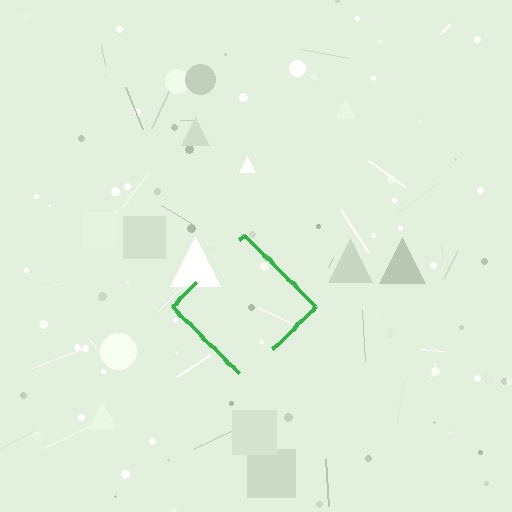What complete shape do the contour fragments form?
The contour fragments form a diamond.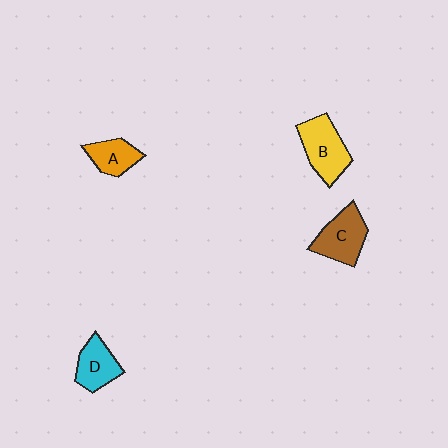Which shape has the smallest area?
Shape A (orange).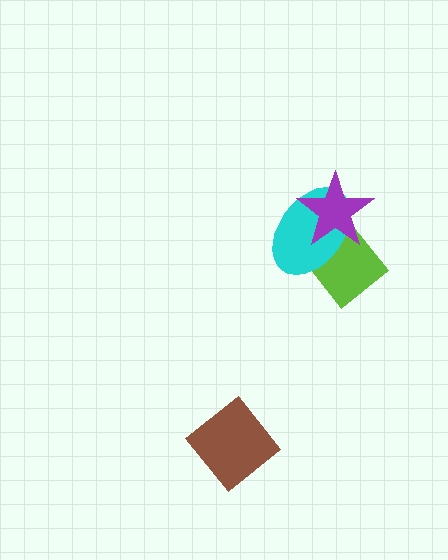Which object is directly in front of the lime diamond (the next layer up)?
The cyan ellipse is directly in front of the lime diamond.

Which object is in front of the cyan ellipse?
The purple star is in front of the cyan ellipse.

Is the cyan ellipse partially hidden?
Yes, it is partially covered by another shape.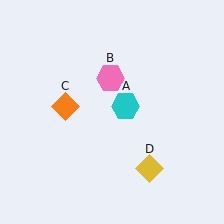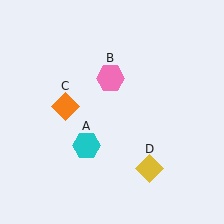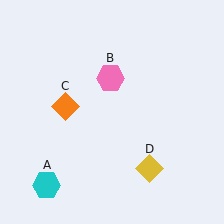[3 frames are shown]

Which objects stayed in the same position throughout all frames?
Pink hexagon (object B) and orange diamond (object C) and yellow diamond (object D) remained stationary.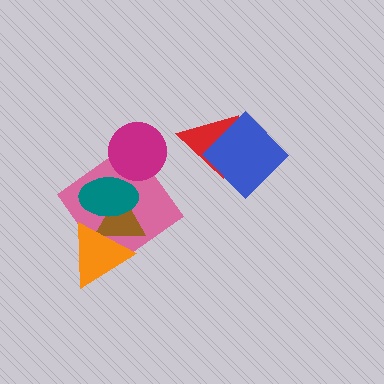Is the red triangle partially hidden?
Yes, it is partially covered by another shape.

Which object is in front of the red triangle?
The blue diamond is in front of the red triangle.